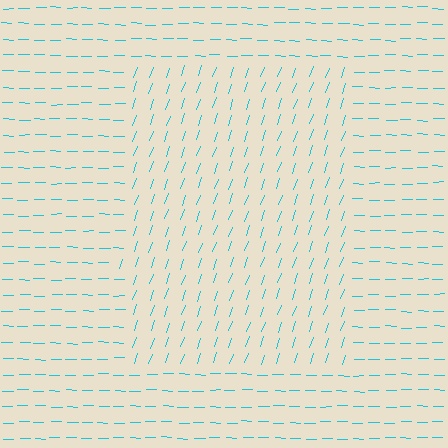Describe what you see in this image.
The image is filled with small cyan line segments. A rectangle region in the image has lines oriented differently from the surrounding lines, creating a visible texture boundary.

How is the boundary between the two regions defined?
The boundary is defined purely by a change in line orientation (approximately 71 degrees difference). All lines are the same color and thickness.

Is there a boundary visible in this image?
Yes, there is a texture boundary formed by a change in line orientation.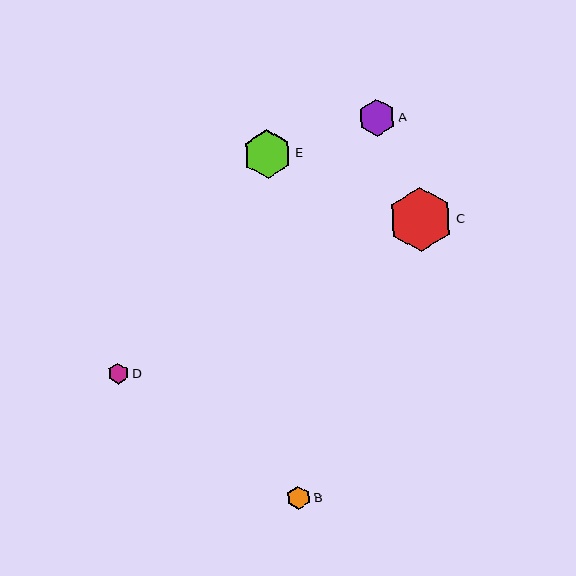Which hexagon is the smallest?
Hexagon D is the smallest with a size of approximately 21 pixels.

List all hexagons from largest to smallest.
From largest to smallest: C, E, A, B, D.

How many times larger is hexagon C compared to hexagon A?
Hexagon C is approximately 1.7 times the size of hexagon A.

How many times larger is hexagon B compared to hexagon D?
Hexagon B is approximately 1.1 times the size of hexagon D.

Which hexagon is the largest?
Hexagon C is the largest with a size of approximately 64 pixels.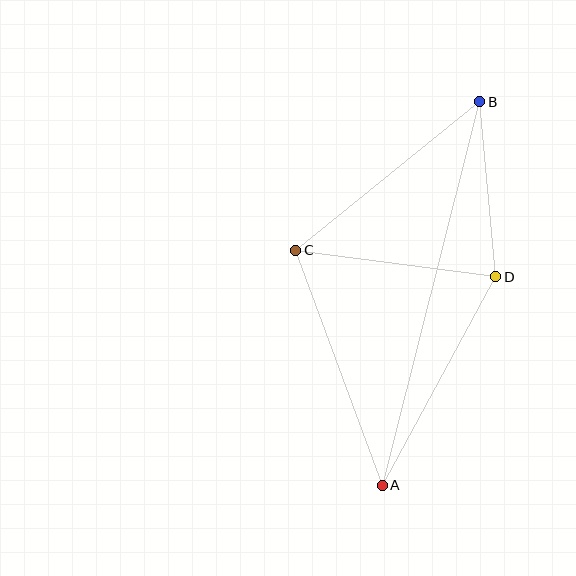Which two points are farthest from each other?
Points A and B are farthest from each other.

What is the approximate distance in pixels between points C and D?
The distance between C and D is approximately 202 pixels.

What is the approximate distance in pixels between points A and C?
The distance between A and C is approximately 251 pixels.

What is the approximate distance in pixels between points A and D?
The distance between A and D is approximately 238 pixels.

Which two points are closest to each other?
Points B and D are closest to each other.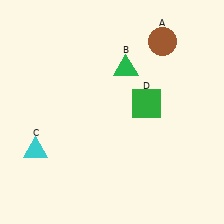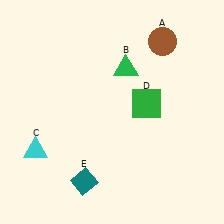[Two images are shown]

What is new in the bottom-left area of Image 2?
A teal diamond (E) was added in the bottom-left area of Image 2.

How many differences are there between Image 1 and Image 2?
There is 1 difference between the two images.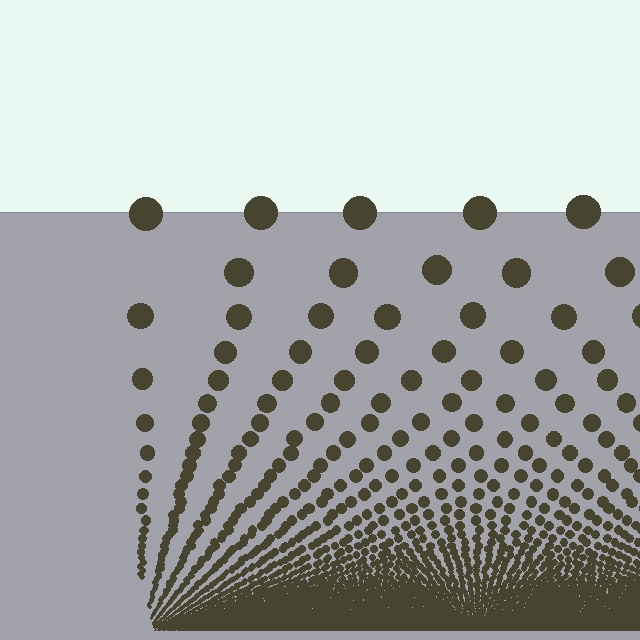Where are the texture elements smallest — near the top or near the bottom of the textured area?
Near the bottom.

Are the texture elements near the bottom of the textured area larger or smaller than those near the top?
Smaller. The gradient is inverted — elements near the bottom are smaller and denser.